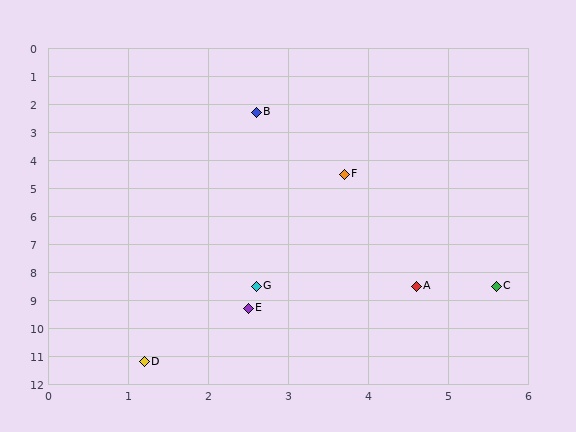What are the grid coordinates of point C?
Point C is at approximately (5.6, 8.5).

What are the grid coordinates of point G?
Point G is at approximately (2.6, 8.5).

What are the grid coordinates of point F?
Point F is at approximately (3.7, 4.5).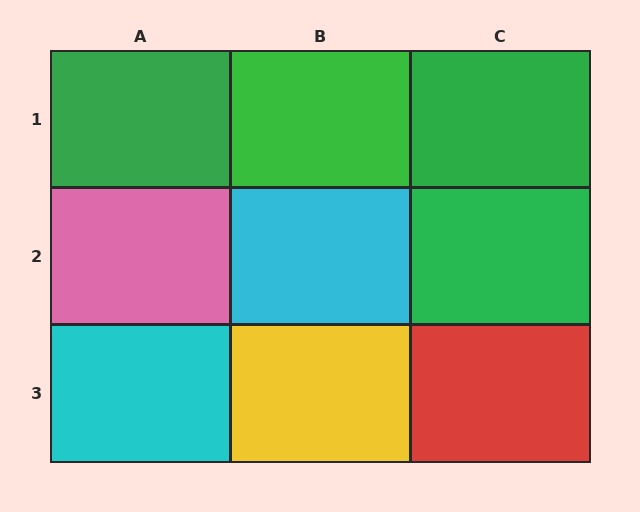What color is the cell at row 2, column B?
Cyan.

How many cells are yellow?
1 cell is yellow.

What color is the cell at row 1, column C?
Green.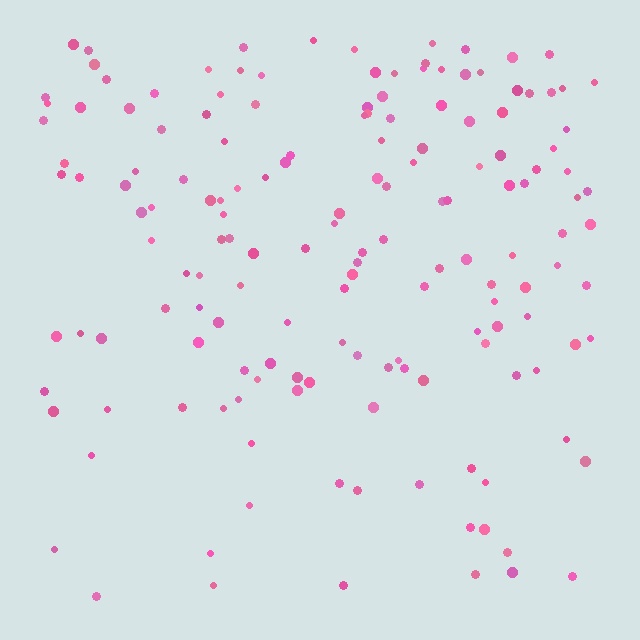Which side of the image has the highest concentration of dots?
The top.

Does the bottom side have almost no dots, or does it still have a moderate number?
Still a moderate number, just noticeably fewer than the top.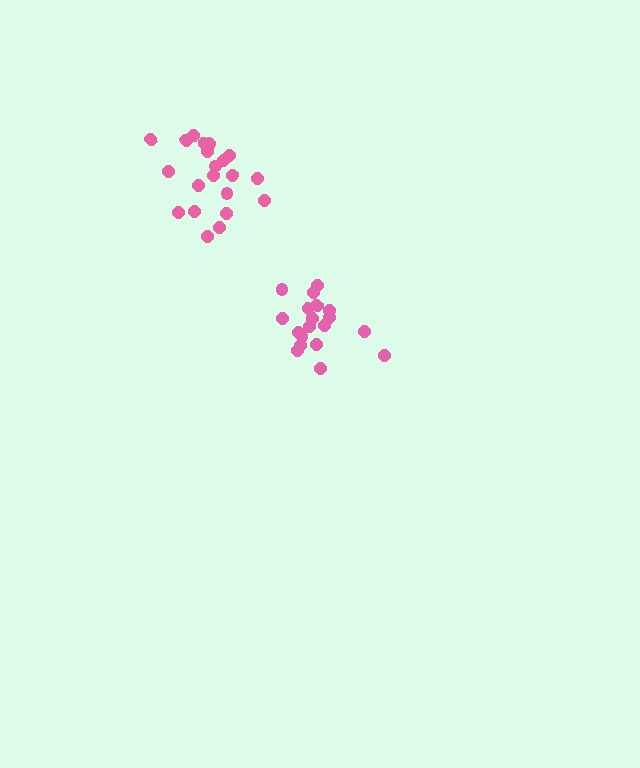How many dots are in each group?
Group 1: 21 dots, Group 2: 19 dots (40 total).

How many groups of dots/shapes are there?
There are 2 groups.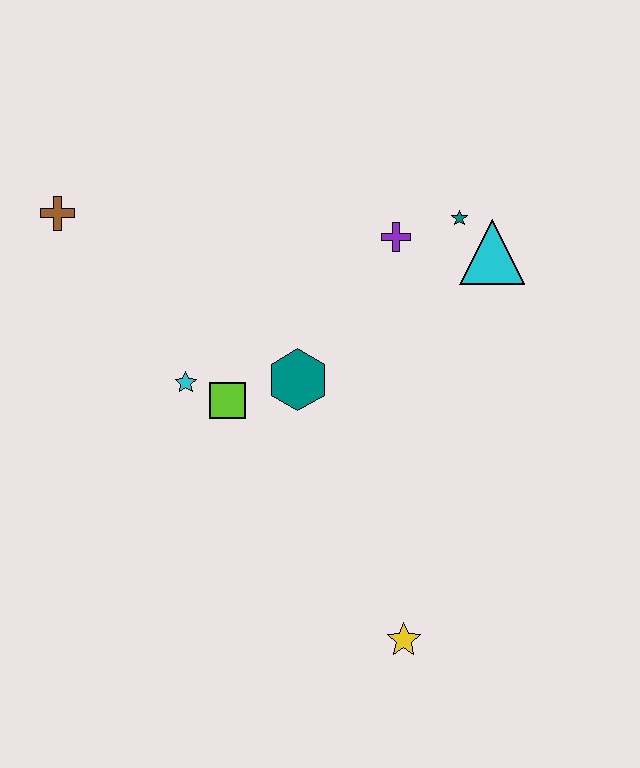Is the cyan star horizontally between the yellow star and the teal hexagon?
No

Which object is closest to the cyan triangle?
The teal star is closest to the cyan triangle.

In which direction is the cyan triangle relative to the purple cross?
The cyan triangle is to the right of the purple cross.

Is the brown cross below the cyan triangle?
No